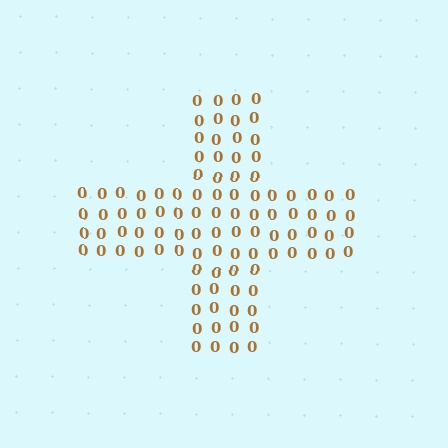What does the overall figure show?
The overall figure shows a cross.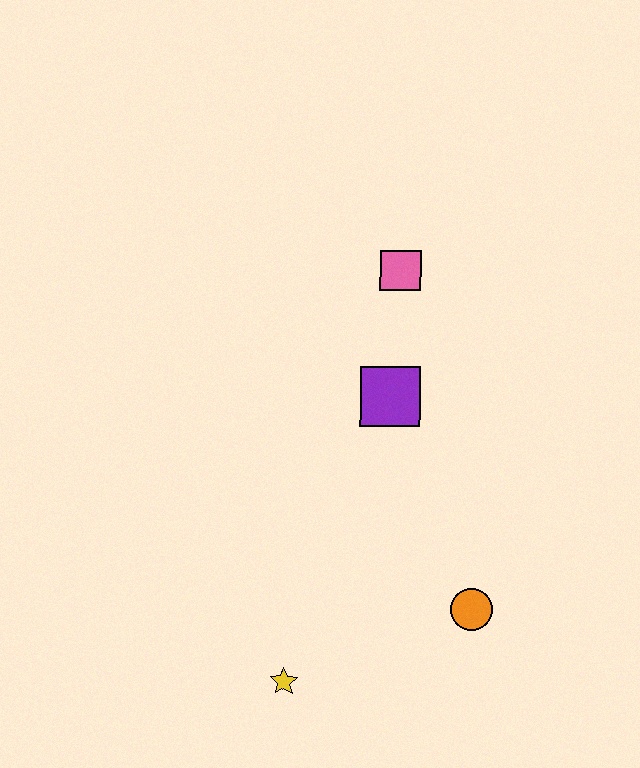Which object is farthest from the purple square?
The yellow star is farthest from the purple square.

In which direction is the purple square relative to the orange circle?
The purple square is above the orange circle.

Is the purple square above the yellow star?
Yes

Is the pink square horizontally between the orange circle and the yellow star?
Yes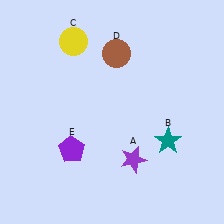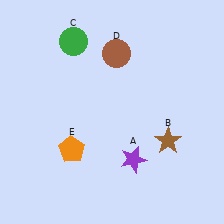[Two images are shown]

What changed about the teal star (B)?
In Image 1, B is teal. In Image 2, it changed to brown.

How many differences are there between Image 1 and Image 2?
There are 3 differences between the two images.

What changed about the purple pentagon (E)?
In Image 1, E is purple. In Image 2, it changed to orange.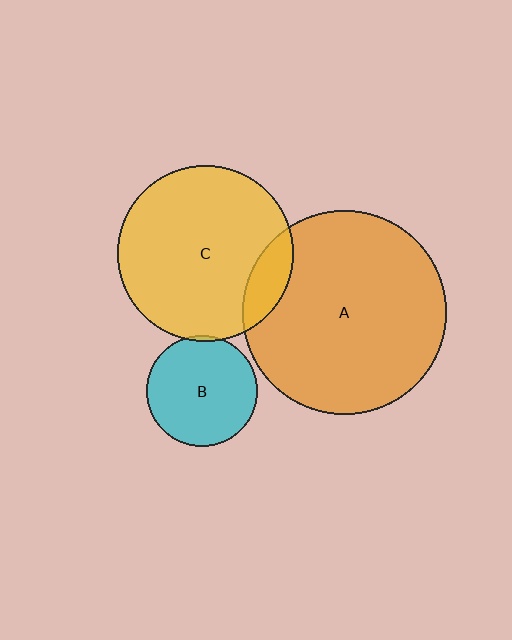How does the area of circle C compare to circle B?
Approximately 2.5 times.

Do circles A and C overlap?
Yes.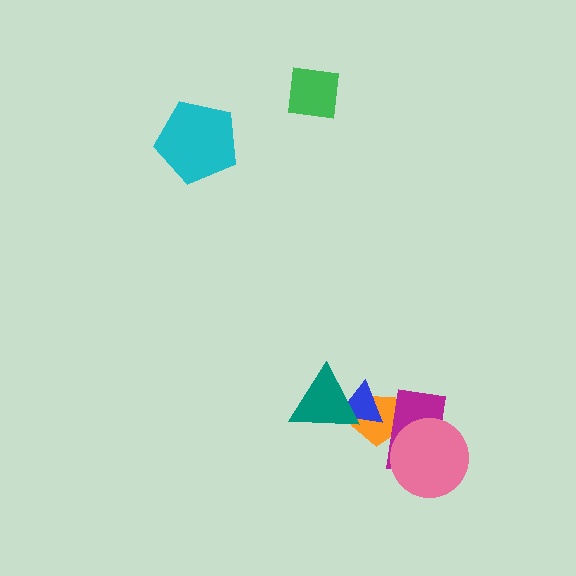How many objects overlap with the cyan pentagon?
0 objects overlap with the cyan pentagon.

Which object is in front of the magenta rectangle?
The pink circle is in front of the magenta rectangle.